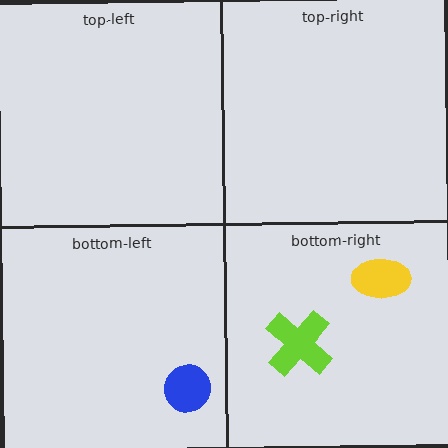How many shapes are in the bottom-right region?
2.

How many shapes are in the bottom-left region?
1.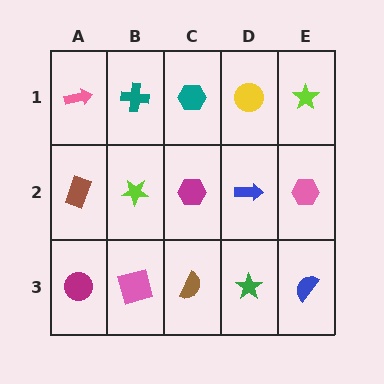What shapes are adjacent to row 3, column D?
A blue arrow (row 2, column D), a brown semicircle (row 3, column C), a blue semicircle (row 3, column E).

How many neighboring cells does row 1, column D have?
3.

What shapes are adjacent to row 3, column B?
A lime star (row 2, column B), a magenta circle (row 3, column A), a brown semicircle (row 3, column C).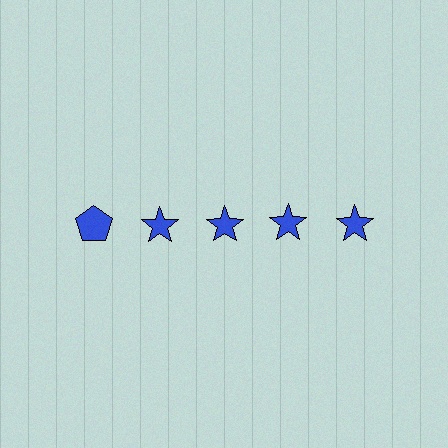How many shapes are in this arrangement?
There are 5 shapes arranged in a grid pattern.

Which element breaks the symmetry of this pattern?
The blue pentagon in the top row, leftmost column breaks the symmetry. All other shapes are blue stars.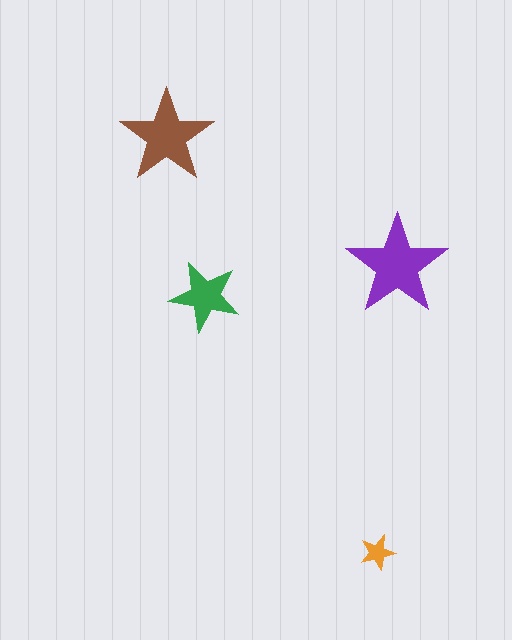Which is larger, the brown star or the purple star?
The purple one.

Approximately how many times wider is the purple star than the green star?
About 1.5 times wider.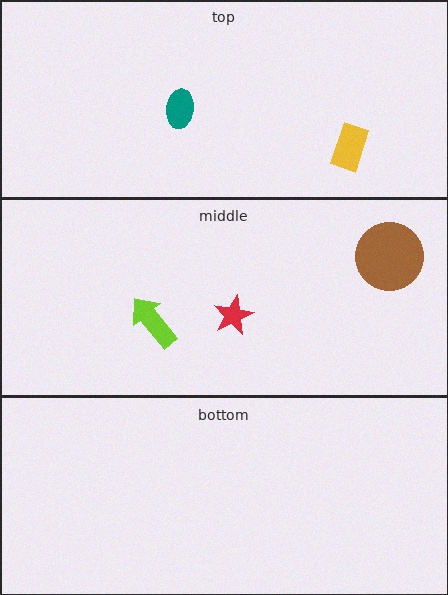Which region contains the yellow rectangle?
The top region.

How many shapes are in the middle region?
3.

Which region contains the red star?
The middle region.